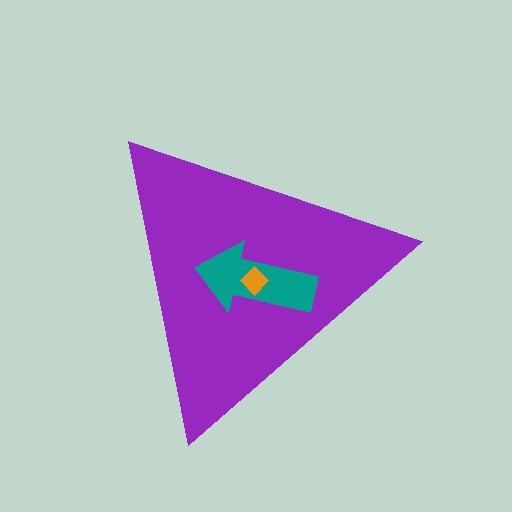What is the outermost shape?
The purple triangle.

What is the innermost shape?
The orange diamond.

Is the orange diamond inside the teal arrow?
Yes.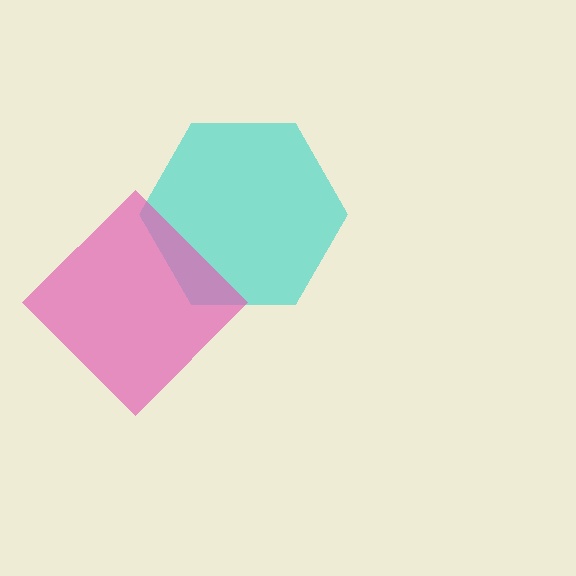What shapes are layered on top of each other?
The layered shapes are: a cyan hexagon, a pink diamond.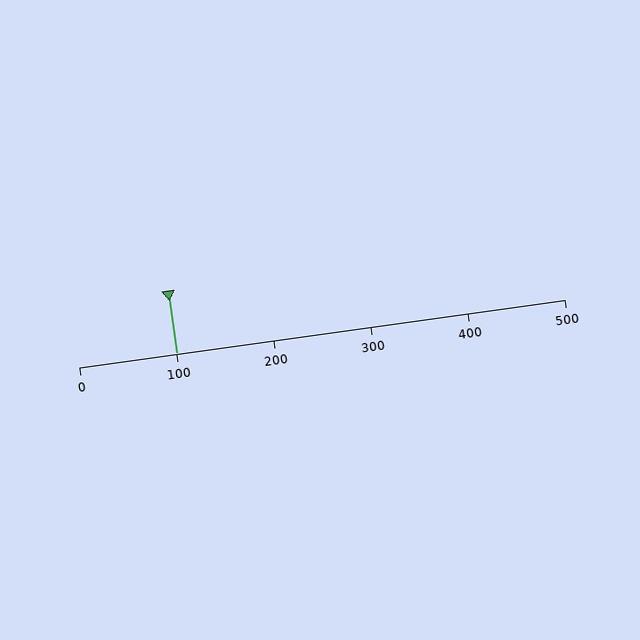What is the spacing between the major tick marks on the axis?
The major ticks are spaced 100 apart.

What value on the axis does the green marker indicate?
The marker indicates approximately 100.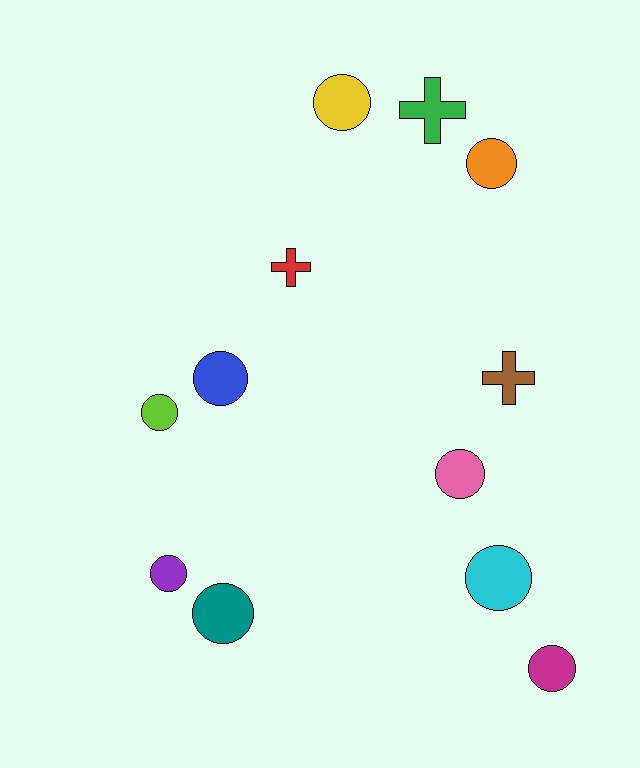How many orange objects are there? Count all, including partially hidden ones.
There is 1 orange object.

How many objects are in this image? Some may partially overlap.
There are 12 objects.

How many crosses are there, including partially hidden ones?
There are 3 crosses.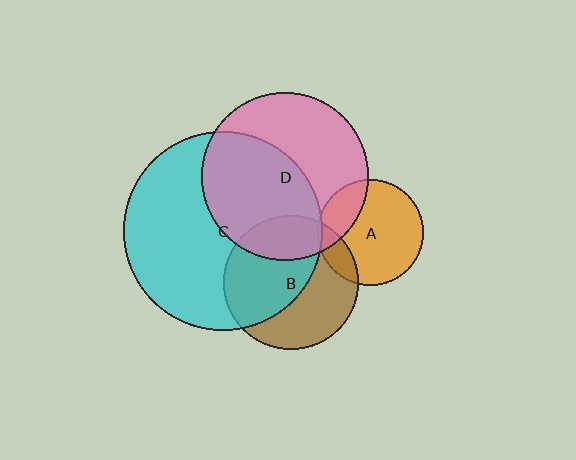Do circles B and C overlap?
Yes.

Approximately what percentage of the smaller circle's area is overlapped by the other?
Approximately 55%.